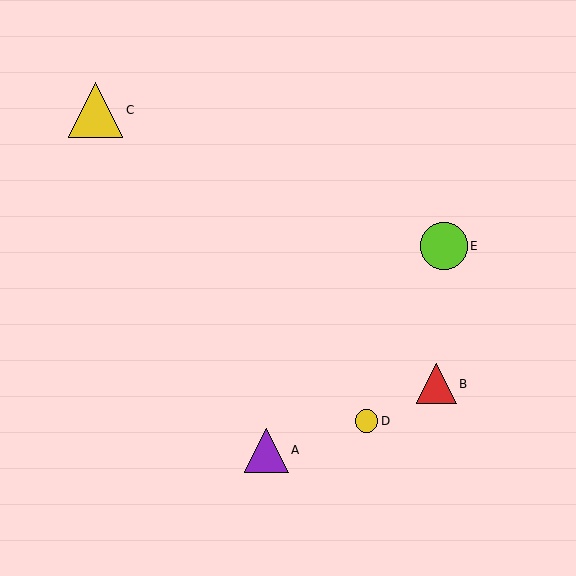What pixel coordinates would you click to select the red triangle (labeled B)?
Click at (436, 384) to select the red triangle B.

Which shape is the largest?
The yellow triangle (labeled C) is the largest.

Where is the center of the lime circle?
The center of the lime circle is at (444, 246).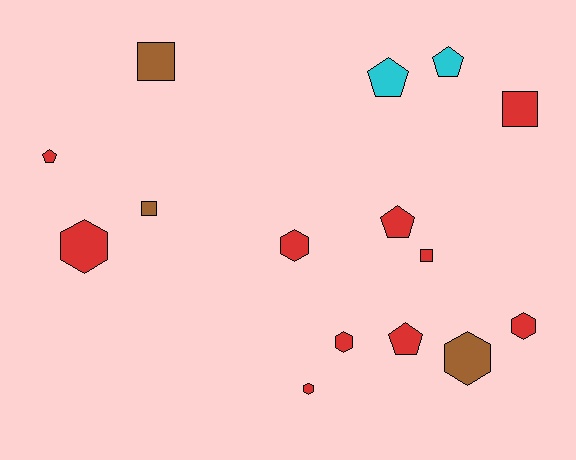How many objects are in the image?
There are 15 objects.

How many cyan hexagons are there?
There are no cyan hexagons.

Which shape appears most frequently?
Hexagon, with 6 objects.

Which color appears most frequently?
Red, with 10 objects.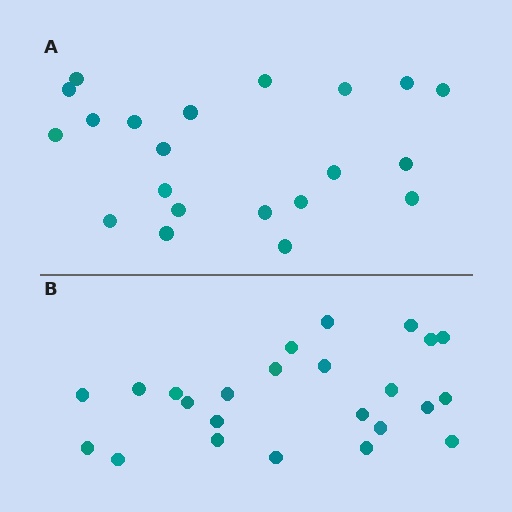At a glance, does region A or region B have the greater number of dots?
Region B (the bottom region) has more dots.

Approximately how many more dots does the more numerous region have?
Region B has just a few more — roughly 2 or 3 more dots than region A.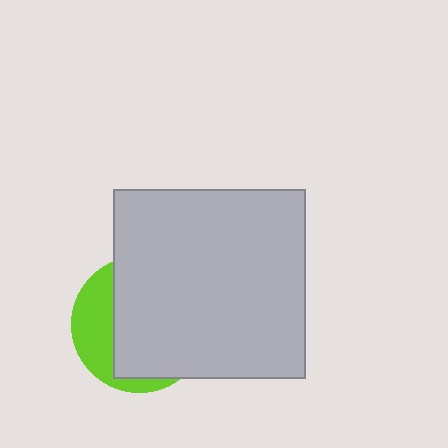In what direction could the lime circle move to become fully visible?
The lime circle could move left. That would shift it out from behind the light gray rectangle entirely.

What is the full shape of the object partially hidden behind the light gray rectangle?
The partially hidden object is a lime circle.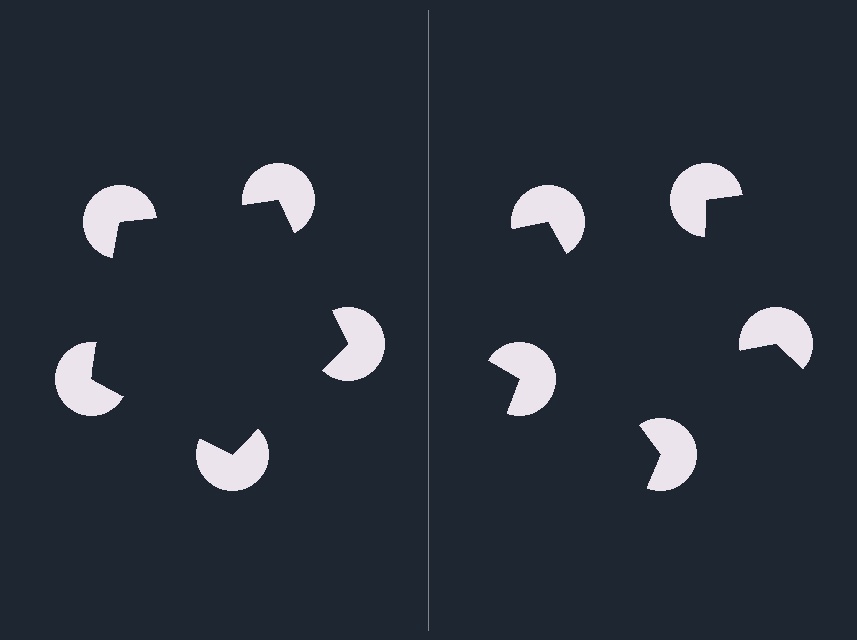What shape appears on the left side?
An illusory pentagon.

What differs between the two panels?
The pac-man discs are positioned identically on both sides; only the wedge orientations differ. On the left they align to a pentagon; on the right they are misaligned.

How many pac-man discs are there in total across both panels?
10 — 5 on each side.